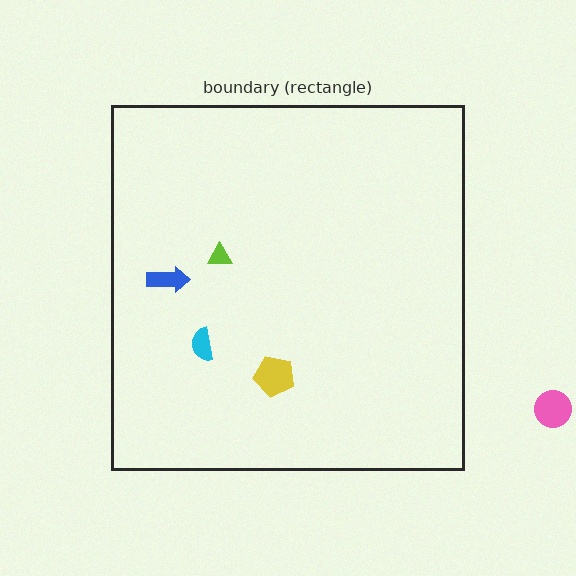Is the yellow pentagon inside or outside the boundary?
Inside.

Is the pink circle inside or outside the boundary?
Outside.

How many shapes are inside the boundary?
4 inside, 1 outside.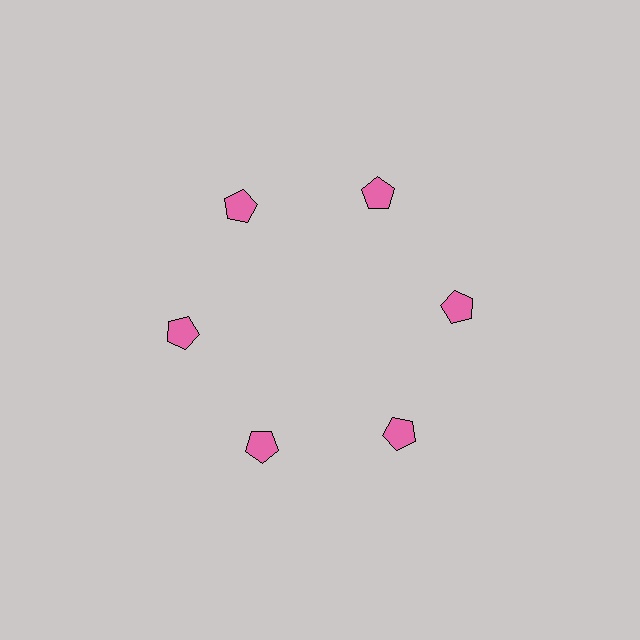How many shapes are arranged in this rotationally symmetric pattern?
There are 6 shapes, arranged in 6 groups of 1.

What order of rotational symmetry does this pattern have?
This pattern has 6-fold rotational symmetry.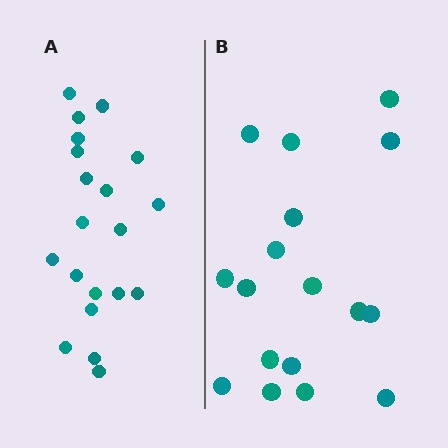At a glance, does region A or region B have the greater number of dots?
Region A (the left region) has more dots.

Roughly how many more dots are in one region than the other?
Region A has just a few more — roughly 2 or 3 more dots than region B.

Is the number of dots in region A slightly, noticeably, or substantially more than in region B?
Region A has only slightly more — the two regions are fairly close. The ratio is roughly 1.2 to 1.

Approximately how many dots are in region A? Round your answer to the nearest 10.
About 20 dots.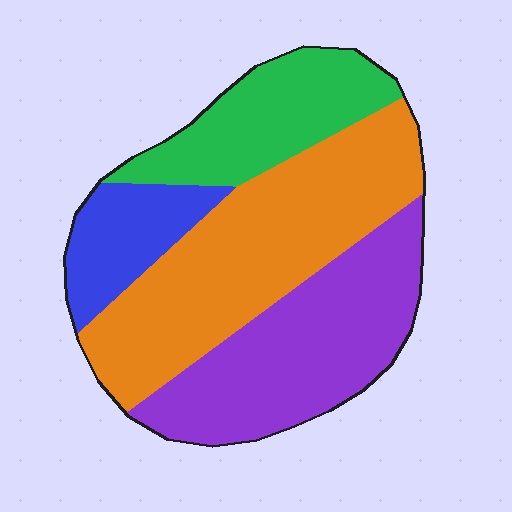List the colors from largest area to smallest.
From largest to smallest: orange, purple, green, blue.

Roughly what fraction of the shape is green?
Green covers around 20% of the shape.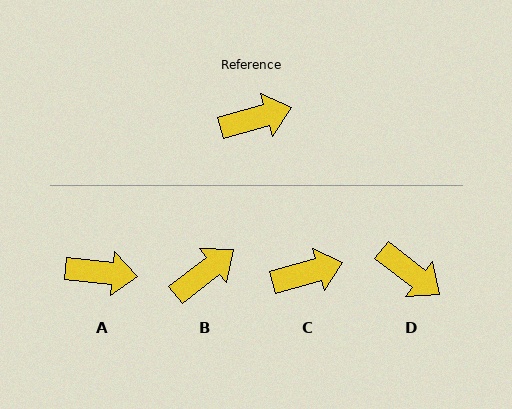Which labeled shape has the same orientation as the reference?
C.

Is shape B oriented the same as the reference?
No, it is off by about 22 degrees.